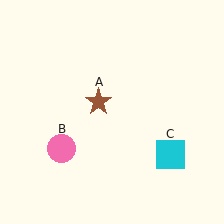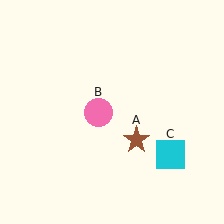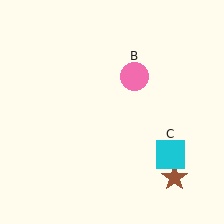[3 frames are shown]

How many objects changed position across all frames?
2 objects changed position: brown star (object A), pink circle (object B).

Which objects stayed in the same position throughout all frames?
Cyan square (object C) remained stationary.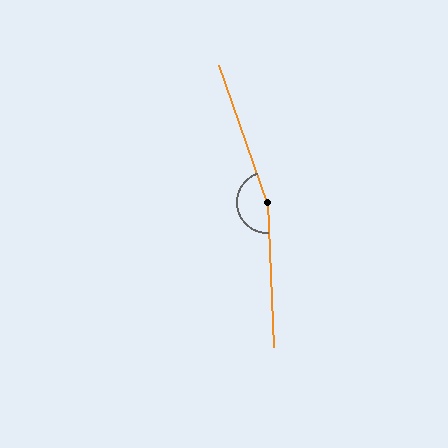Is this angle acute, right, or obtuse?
It is obtuse.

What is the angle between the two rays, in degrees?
Approximately 163 degrees.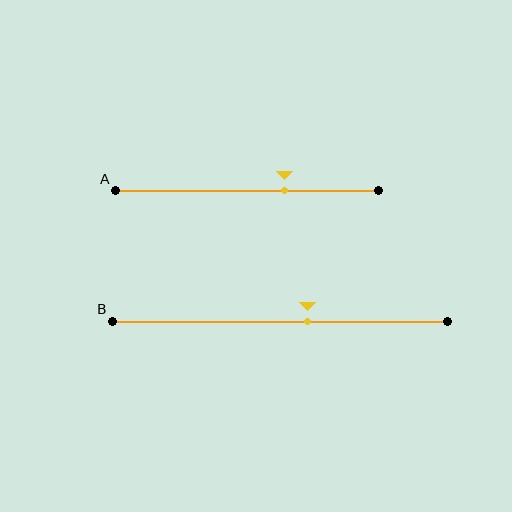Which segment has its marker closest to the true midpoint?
Segment B has its marker closest to the true midpoint.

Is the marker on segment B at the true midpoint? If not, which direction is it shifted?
No, the marker on segment B is shifted to the right by about 8% of the segment length.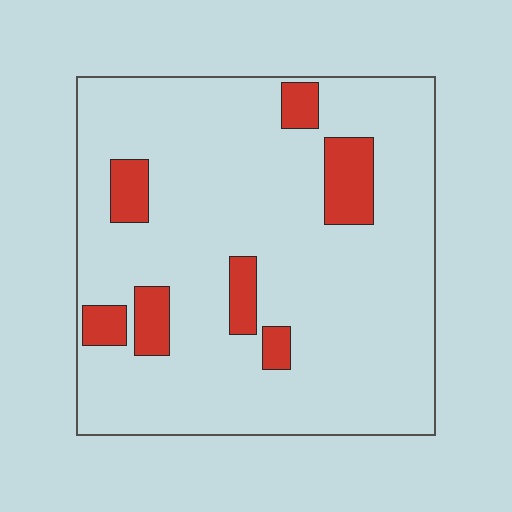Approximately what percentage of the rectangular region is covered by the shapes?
Approximately 15%.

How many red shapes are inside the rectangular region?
7.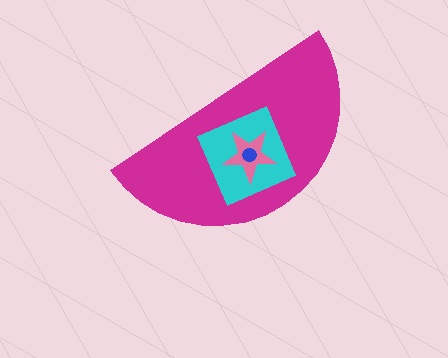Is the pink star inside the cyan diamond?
Yes.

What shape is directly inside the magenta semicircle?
The cyan diamond.